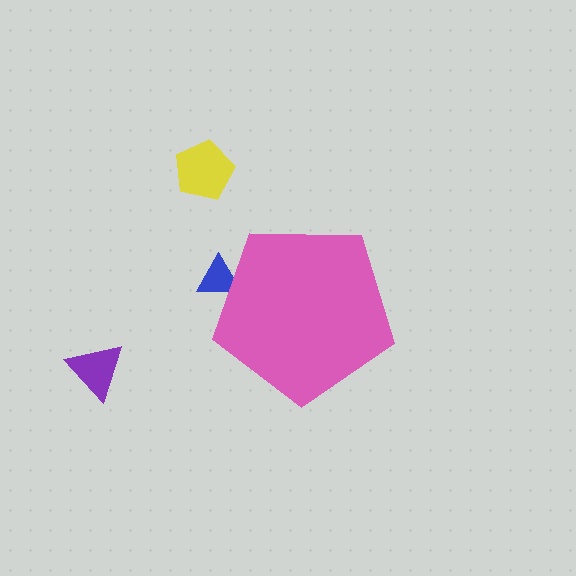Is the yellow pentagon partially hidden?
No, the yellow pentagon is fully visible.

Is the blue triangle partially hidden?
Yes, the blue triangle is partially hidden behind the pink pentagon.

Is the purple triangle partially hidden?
No, the purple triangle is fully visible.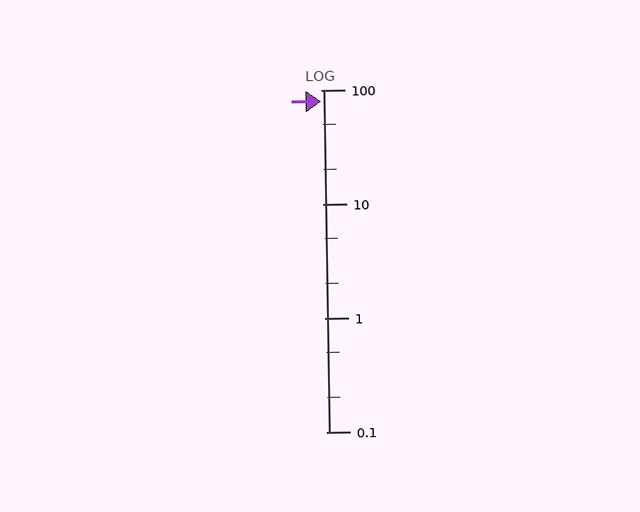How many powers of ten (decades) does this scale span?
The scale spans 3 decades, from 0.1 to 100.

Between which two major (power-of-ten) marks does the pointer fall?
The pointer is between 10 and 100.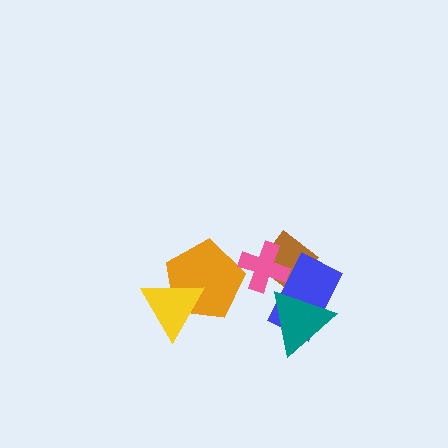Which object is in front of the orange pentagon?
The yellow triangle is in front of the orange pentagon.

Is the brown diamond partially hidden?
Yes, it is partially covered by another shape.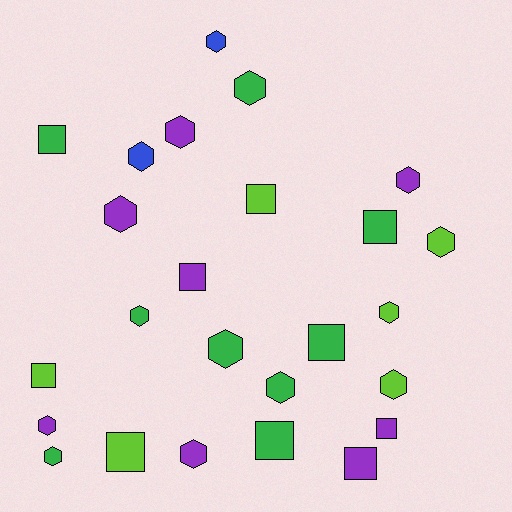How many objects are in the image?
There are 25 objects.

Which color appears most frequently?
Green, with 9 objects.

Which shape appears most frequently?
Hexagon, with 15 objects.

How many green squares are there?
There are 4 green squares.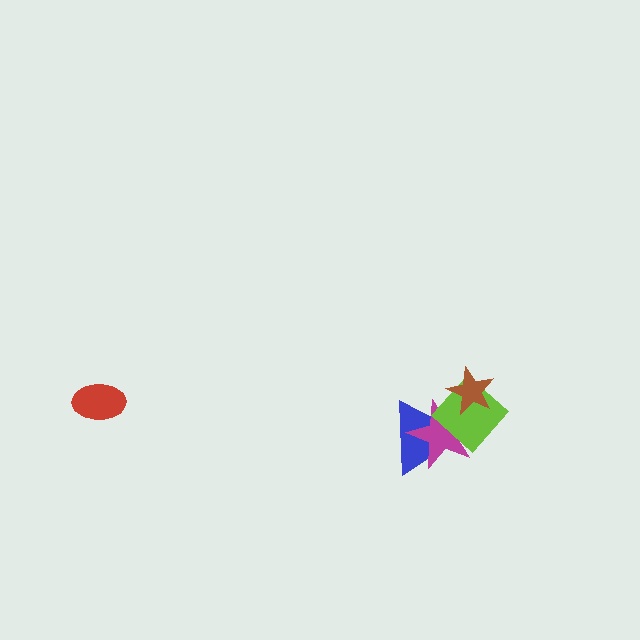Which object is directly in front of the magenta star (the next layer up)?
The lime diamond is directly in front of the magenta star.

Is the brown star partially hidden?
No, no other shape covers it.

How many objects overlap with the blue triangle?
2 objects overlap with the blue triangle.